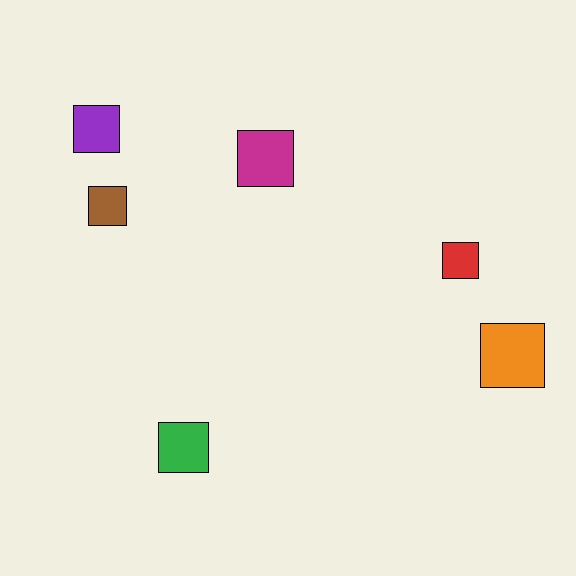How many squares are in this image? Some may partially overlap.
There are 6 squares.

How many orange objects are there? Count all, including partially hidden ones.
There is 1 orange object.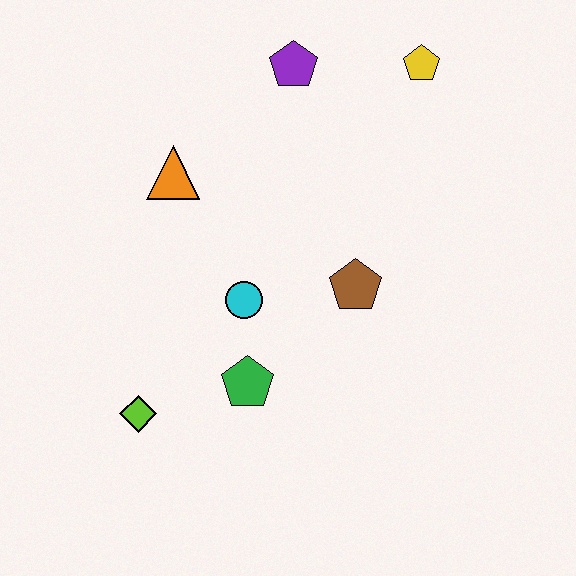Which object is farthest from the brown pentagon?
The lime diamond is farthest from the brown pentagon.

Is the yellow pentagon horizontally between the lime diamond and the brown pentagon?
No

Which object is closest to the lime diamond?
The green pentagon is closest to the lime diamond.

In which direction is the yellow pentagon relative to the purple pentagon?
The yellow pentagon is to the right of the purple pentagon.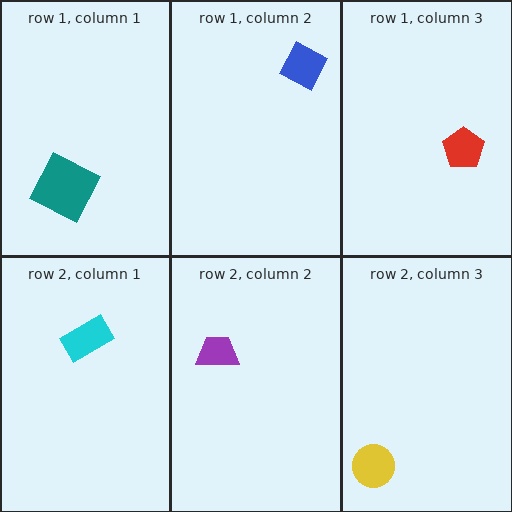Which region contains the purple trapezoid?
The row 2, column 2 region.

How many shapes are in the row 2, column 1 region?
1.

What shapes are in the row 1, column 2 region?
The blue diamond.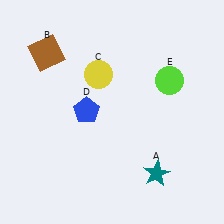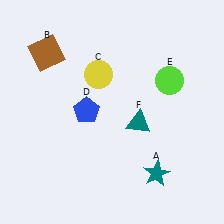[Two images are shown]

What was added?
A teal triangle (F) was added in Image 2.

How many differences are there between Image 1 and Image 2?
There is 1 difference between the two images.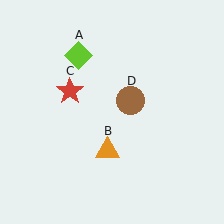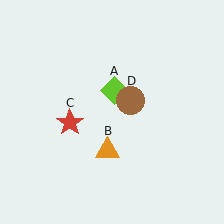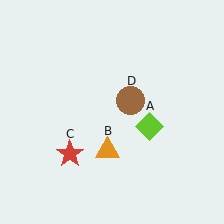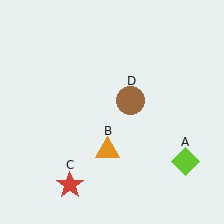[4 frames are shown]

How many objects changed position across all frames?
2 objects changed position: lime diamond (object A), red star (object C).